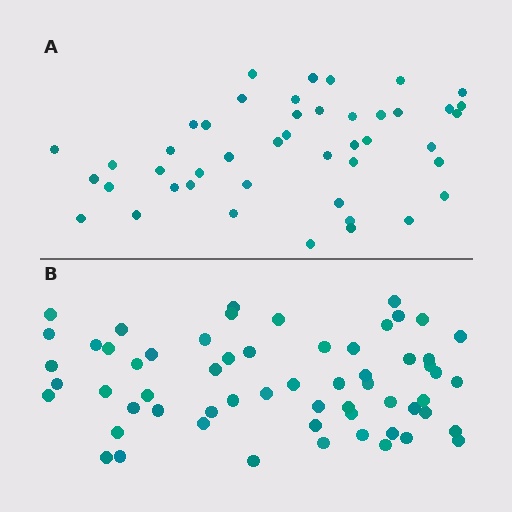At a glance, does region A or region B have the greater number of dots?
Region B (the bottom region) has more dots.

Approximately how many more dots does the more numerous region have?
Region B has approximately 15 more dots than region A.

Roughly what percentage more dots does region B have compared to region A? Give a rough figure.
About 35% more.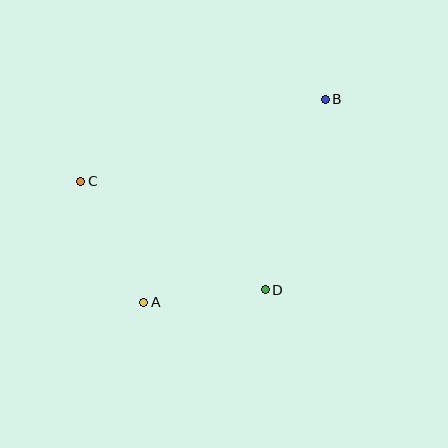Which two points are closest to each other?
Points A and D are closest to each other.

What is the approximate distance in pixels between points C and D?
The distance between C and D is approximately 214 pixels.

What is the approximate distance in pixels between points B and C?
The distance between B and C is approximately 258 pixels.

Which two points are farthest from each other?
Points A and B are farthest from each other.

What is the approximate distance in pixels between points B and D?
The distance between B and D is approximately 199 pixels.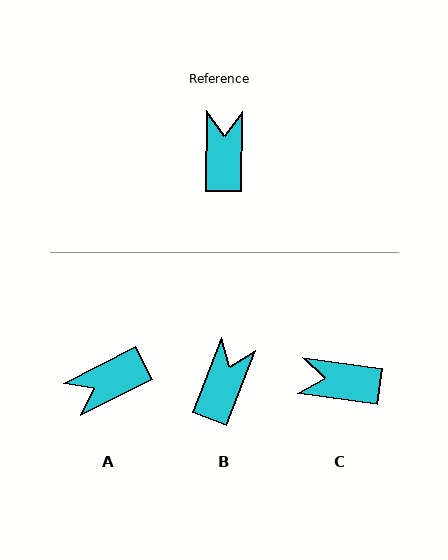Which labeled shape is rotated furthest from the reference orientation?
A, about 118 degrees away.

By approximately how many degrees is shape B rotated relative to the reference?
Approximately 21 degrees clockwise.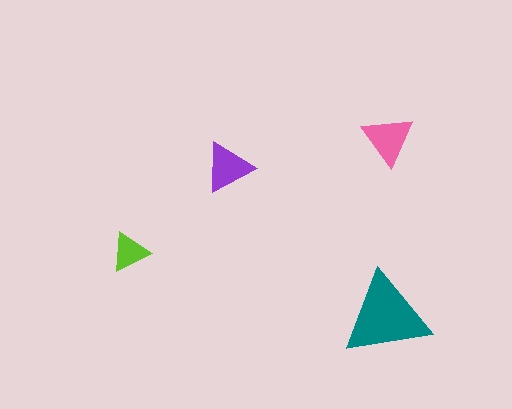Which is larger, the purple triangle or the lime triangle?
The purple one.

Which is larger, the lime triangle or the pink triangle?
The pink one.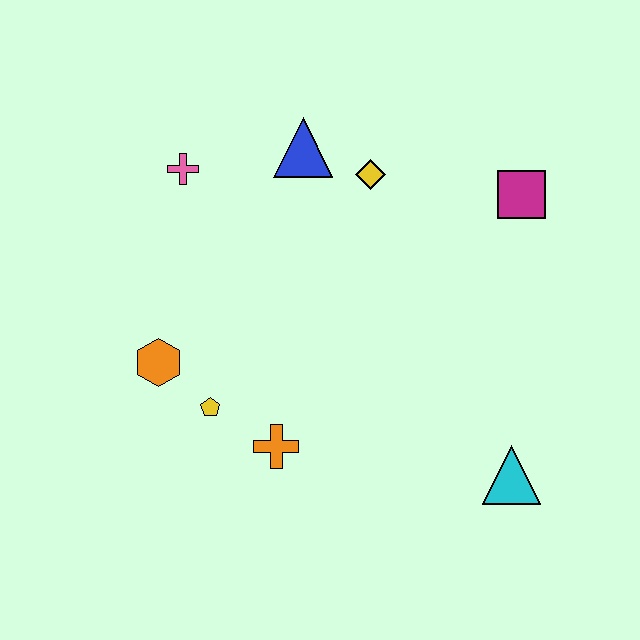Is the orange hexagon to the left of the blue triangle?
Yes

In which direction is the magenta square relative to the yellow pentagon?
The magenta square is to the right of the yellow pentagon.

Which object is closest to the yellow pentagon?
The orange hexagon is closest to the yellow pentagon.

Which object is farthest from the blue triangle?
The cyan triangle is farthest from the blue triangle.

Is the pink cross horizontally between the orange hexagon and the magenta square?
Yes